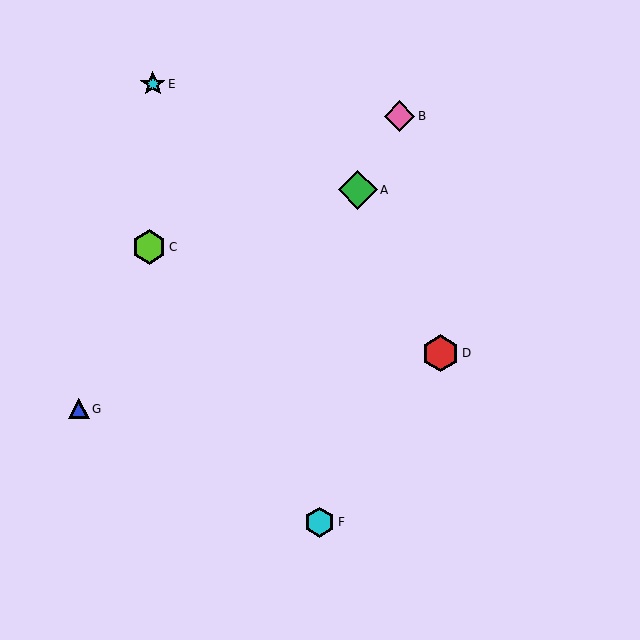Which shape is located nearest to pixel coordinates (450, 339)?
The red hexagon (labeled D) at (441, 353) is nearest to that location.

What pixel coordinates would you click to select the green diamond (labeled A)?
Click at (358, 190) to select the green diamond A.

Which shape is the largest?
The green diamond (labeled A) is the largest.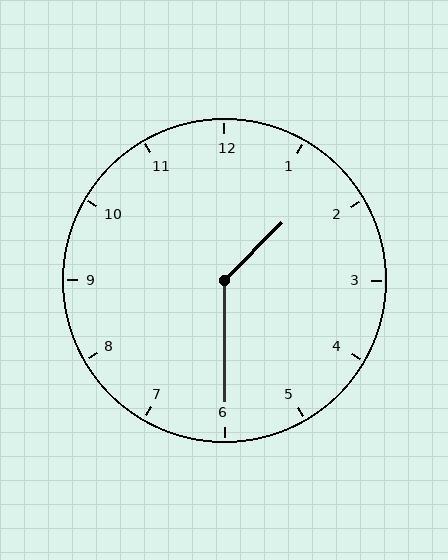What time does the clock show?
1:30.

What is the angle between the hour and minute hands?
Approximately 135 degrees.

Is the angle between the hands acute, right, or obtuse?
It is obtuse.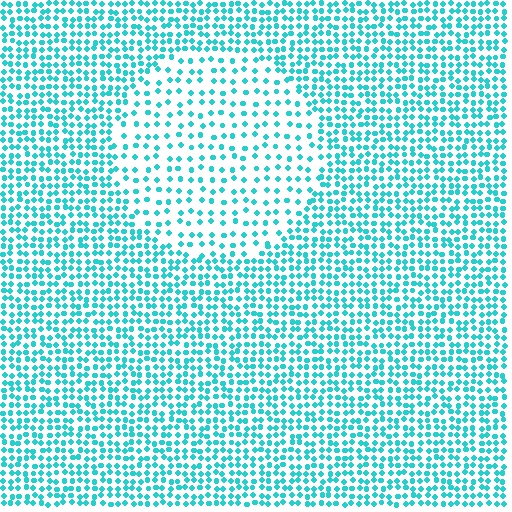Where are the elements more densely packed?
The elements are more densely packed outside the circle boundary.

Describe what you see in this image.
The image contains small cyan elements arranged at two different densities. A circle-shaped region is visible where the elements are less densely packed than the surrounding area.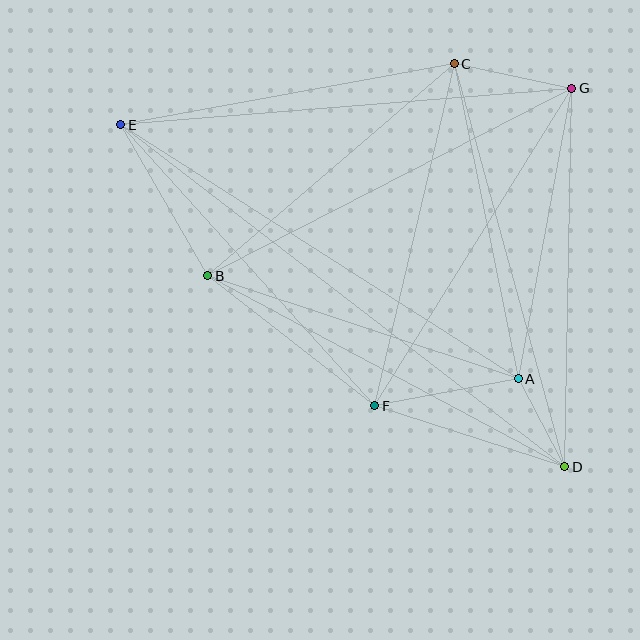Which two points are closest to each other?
Points A and D are closest to each other.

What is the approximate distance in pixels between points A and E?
The distance between A and E is approximately 472 pixels.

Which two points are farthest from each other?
Points D and E are farthest from each other.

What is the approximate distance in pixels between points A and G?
The distance between A and G is approximately 296 pixels.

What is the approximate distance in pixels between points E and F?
The distance between E and F is approximately 379 pixels.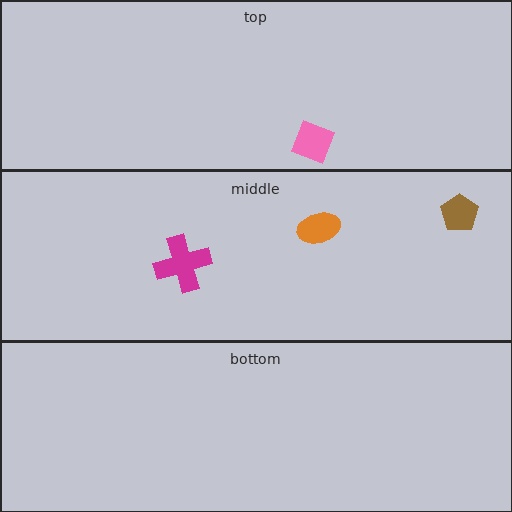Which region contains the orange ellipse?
The middle region.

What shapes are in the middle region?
The orange ellipse, the brown pentagon, the magenta cross.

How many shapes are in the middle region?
3.